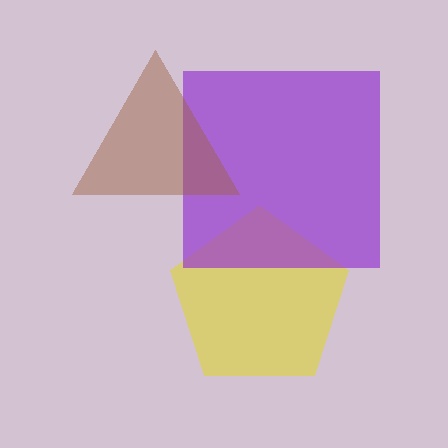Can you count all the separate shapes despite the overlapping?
Yes, there are 3 separate shapes.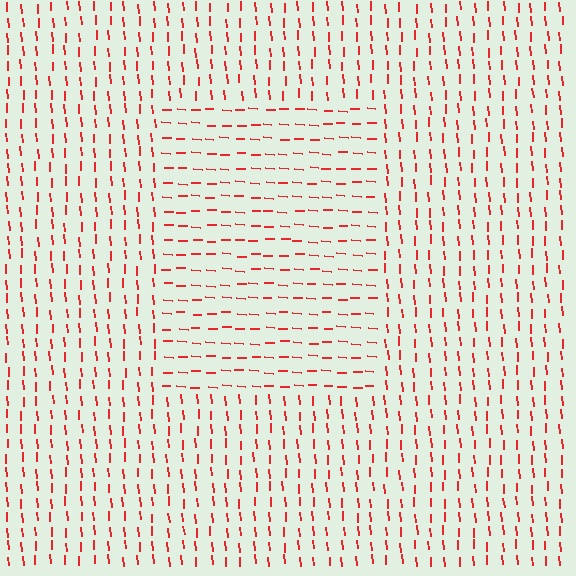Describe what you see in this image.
The image is filled with small red line segments. A rectangle region in the image has lines oriented differently from the surrounding lines, creating a visible texture boundary.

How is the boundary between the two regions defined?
The boundary is defined purely by a change in line orientation (approximately 83 degrees difference). All lines are the same color and thickness.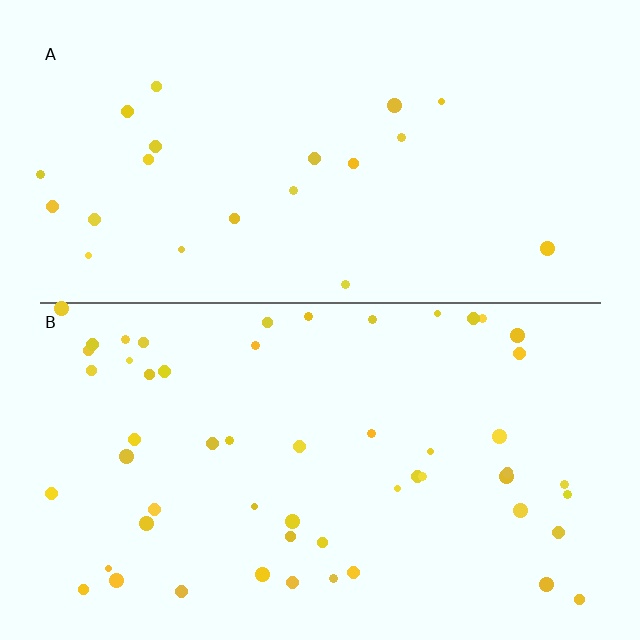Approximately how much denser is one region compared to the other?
Approximately 2.5× — region B over region A.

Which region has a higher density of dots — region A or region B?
B (the bottom).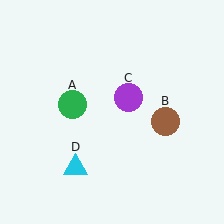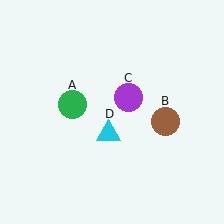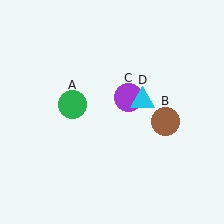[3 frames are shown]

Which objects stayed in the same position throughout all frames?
Green circle (object A) and brown circle (object B) and purple circle (object C) remained stationary.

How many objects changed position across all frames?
1 object changed position: cyan triangle (object D).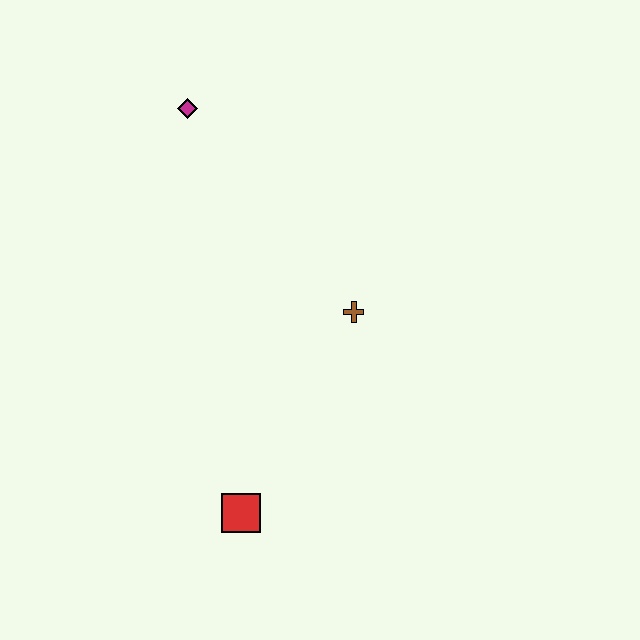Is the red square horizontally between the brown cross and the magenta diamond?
Yes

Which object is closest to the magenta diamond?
The brown cross is closest to the magenta diamond.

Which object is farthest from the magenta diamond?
The red square is farthest from the magenta diamond.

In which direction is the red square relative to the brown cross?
The red square is below the brown cross.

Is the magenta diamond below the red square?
No